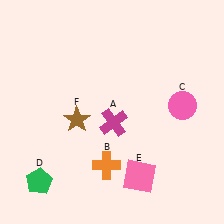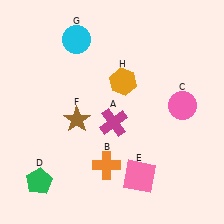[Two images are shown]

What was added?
A cyan circle (G), an orange hexagon (H) were added in Image 2.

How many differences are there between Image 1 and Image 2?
There are 2 differences between the two images.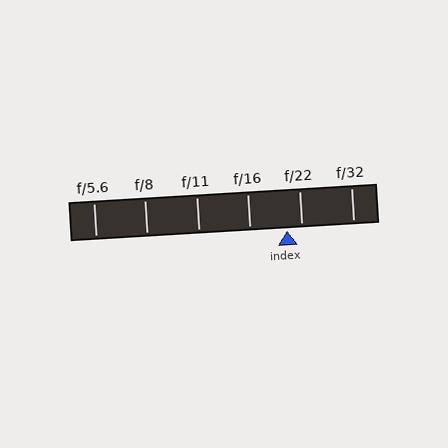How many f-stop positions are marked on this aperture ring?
There are 6 f-stop positions marked.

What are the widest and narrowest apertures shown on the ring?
The widest aperture shown is f/5.6 and the narrowest is f/32.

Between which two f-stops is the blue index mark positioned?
The index mark is between f/16 and f/22.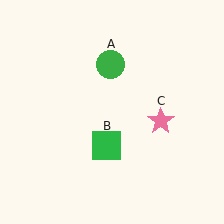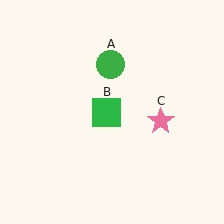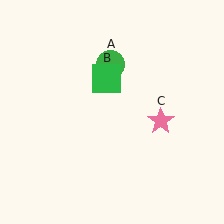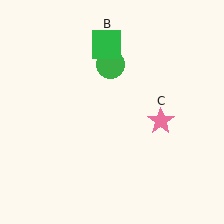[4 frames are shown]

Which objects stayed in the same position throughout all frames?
Green circle (object A) and pink star (object C) remained stationary.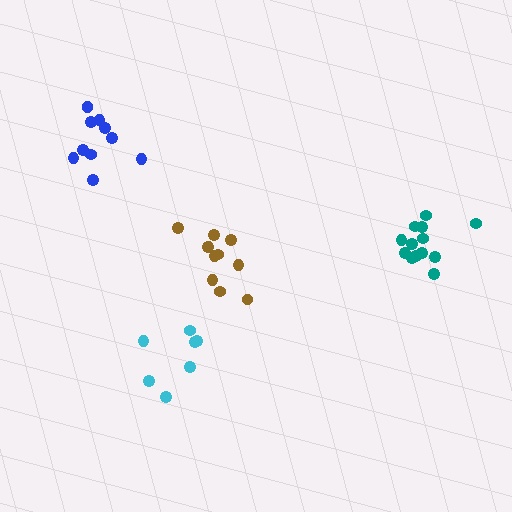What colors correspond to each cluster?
The clusters are colored: brown, blue, teal, cyan.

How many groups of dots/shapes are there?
There are 4 groups.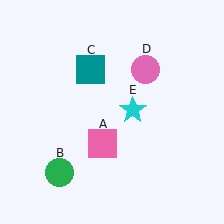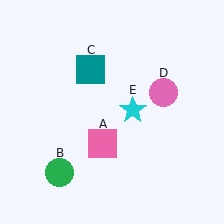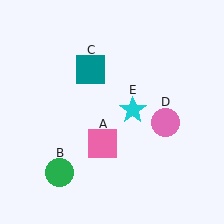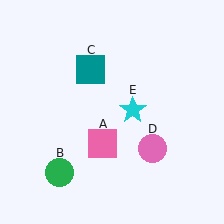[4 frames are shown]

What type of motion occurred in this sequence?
The pink circle (object D) rotated clockwise around the center of the scene.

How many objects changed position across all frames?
1 object changed position: pink circle (object D).